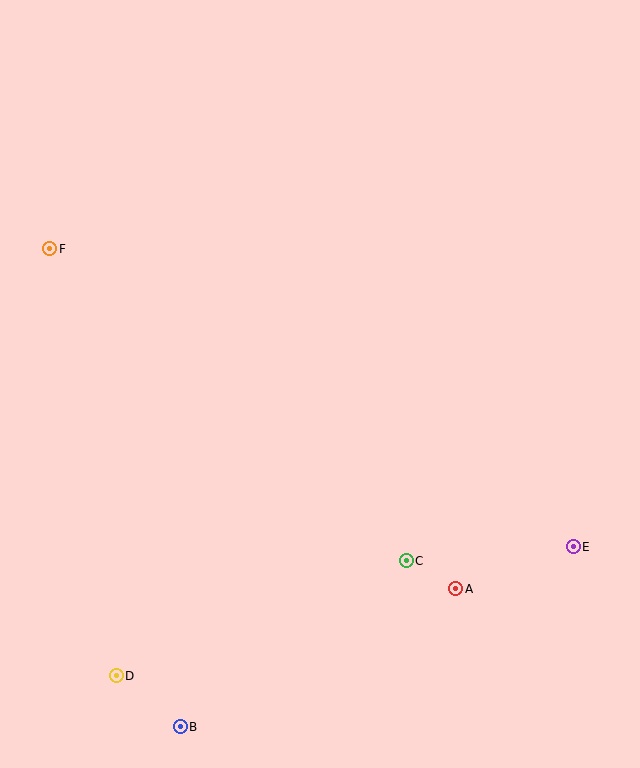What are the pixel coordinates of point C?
Point C is at (406, 561).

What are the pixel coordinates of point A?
Point A is at (456, 589).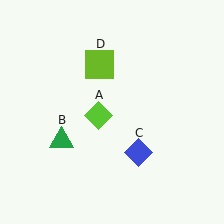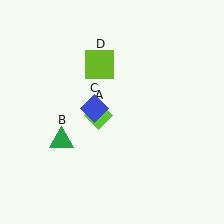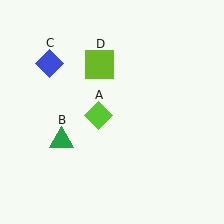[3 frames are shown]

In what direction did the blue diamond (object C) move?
The blue diamond (object C) moved up and to the left.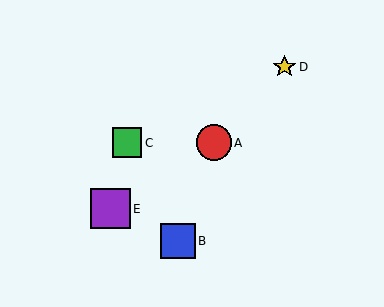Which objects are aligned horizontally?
Objects A, C are aligned horizontally.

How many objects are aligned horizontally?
2 objects (A, C) are aligned horizontally.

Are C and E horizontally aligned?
No, C is at y≈143 and E is at y≈209.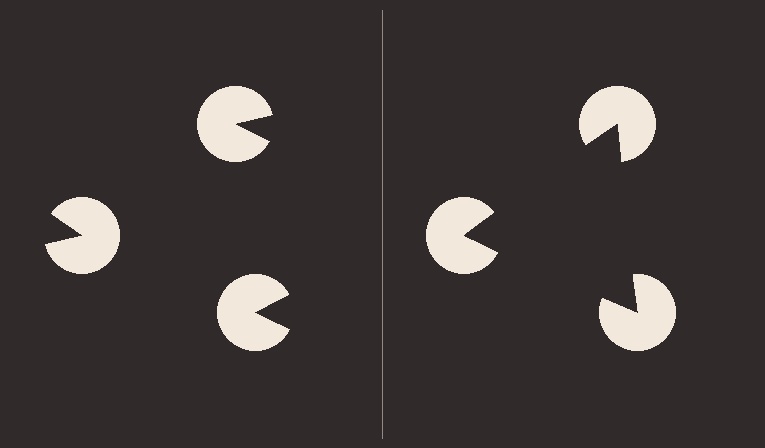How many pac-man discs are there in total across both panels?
6 — 3 on each side.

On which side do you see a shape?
An illusory triangle appears on the right side. On the left side the wedge cuts are rotated, so no coherent shape forms.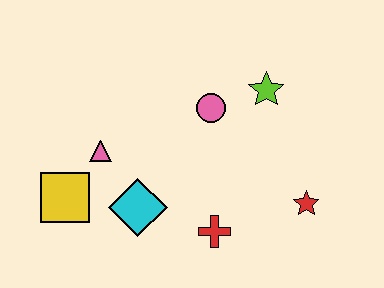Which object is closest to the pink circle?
The lime star is closest to the pink circle.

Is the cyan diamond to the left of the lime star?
Yes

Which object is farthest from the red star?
The yellow square is farthest from the red star.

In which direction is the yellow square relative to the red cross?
The yellow square is to the left of the red cross.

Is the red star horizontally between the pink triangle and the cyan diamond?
No